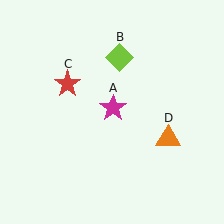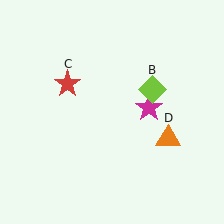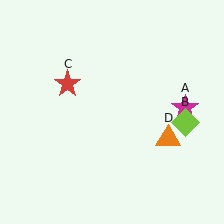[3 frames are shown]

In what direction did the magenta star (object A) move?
The magenta star (object A) moved right.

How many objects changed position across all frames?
2 objects changed position: magenta star (object A), lime diamond (object B).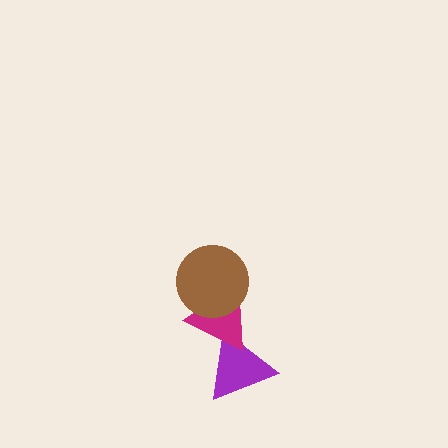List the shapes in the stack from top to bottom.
From top to bottom: the brown circle, the magenta triangle, the purple triangle.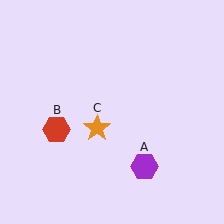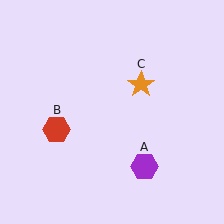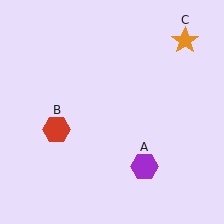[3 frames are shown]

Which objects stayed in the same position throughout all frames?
Purple hexagon (object A) and red hexagon (object B) remained stationary.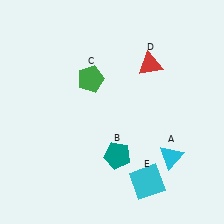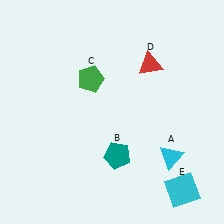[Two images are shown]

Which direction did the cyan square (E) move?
The cyan square (E) moved right.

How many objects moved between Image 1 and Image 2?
1 object moved between the two images.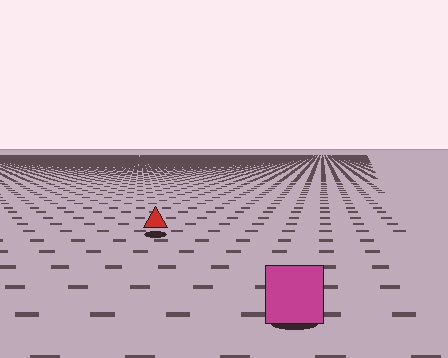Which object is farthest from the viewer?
The red triangle is farthest from the viewer. It appears smaller and the ground texture around it is denser.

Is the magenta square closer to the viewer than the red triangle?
Yes. The magenta square is closer — you can tell from the texture gradient: the ground texture is coarser near it.